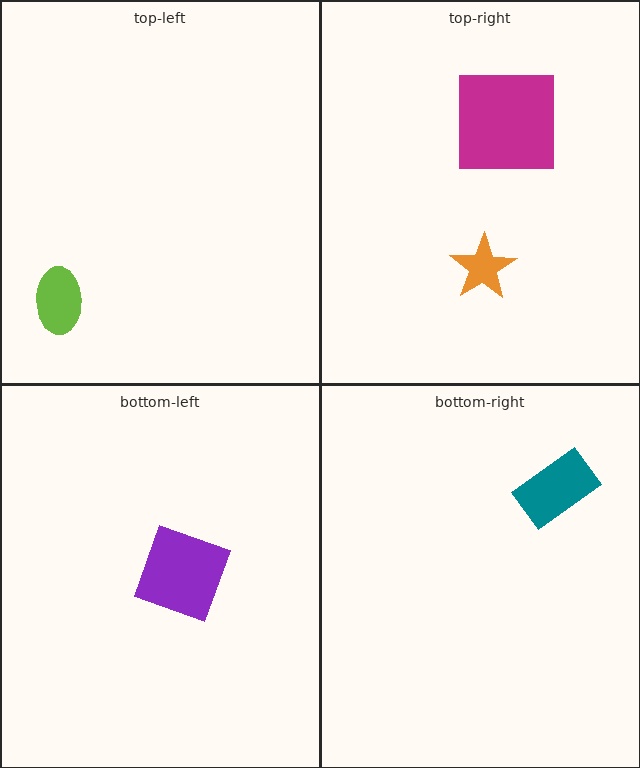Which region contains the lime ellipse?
The top-left region.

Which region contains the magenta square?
The top-right region.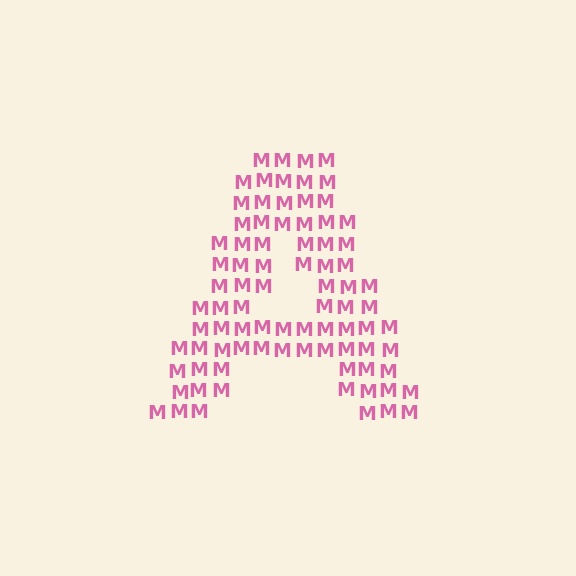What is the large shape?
The large shape is the letter A.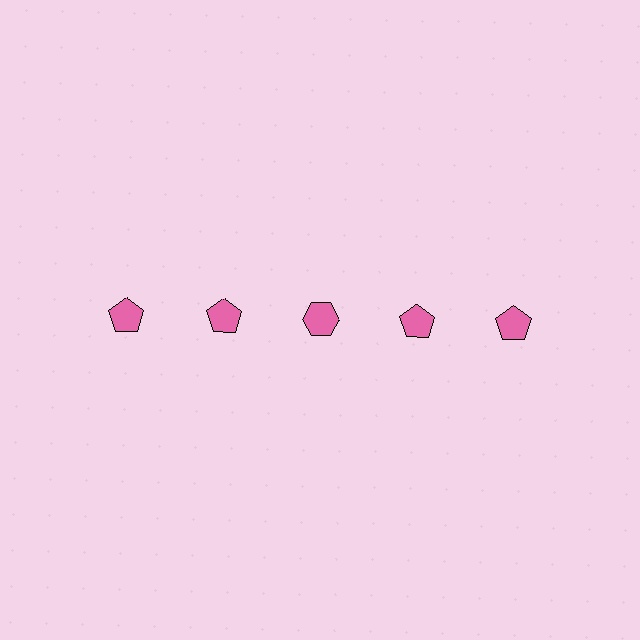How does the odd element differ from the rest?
It has a different shape: hexagon instead of pentagon.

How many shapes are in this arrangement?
There are 5 shapes arranged in a grid pattern.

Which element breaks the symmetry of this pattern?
The pink hexagon in the top row, center column breaks the symmetry. All other shapes are pink pentagons.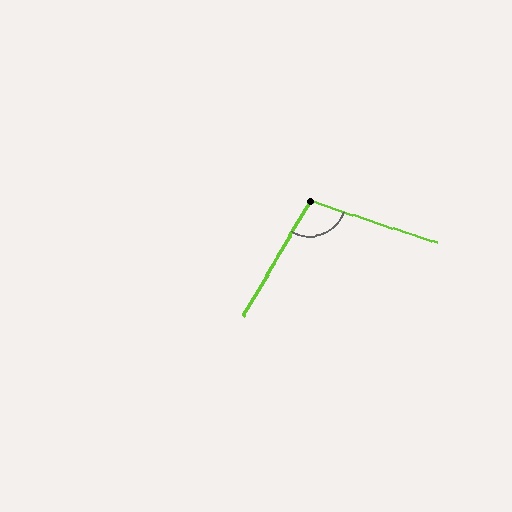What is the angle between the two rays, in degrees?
Approximately 102 degrees.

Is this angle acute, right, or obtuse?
It is obtuse.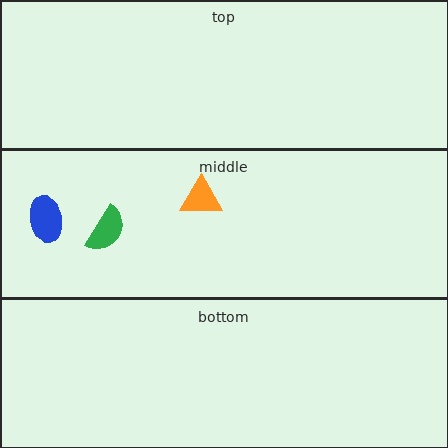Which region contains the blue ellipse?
The middle region.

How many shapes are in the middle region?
3.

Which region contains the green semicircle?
The middle region.